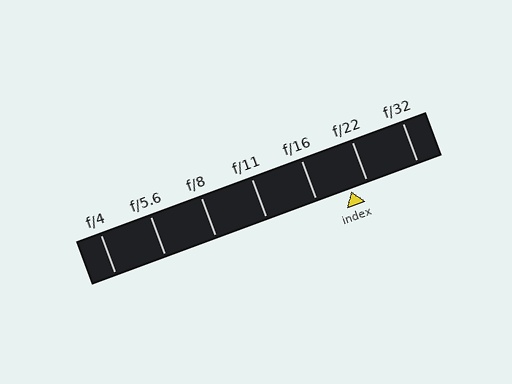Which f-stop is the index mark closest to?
The index mark is closest to f/22.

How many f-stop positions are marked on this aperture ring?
There are 7 f-stop positions marked.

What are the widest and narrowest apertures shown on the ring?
The widest aperture shown is f/4 and the narrowest is f/32.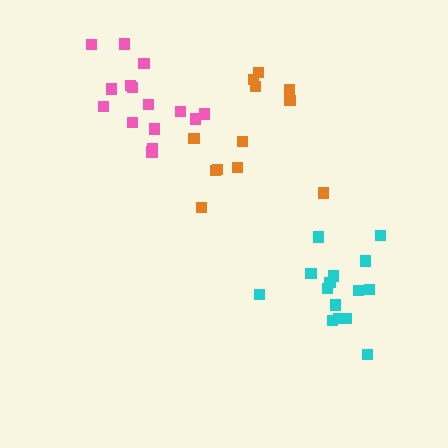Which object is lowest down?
The cyan cluster is bottommost.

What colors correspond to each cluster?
The clusters are colored: orange, cyan, pink.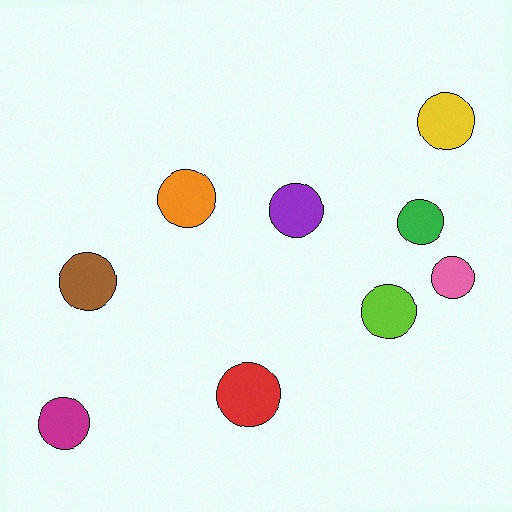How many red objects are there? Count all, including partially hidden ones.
There is 1 red object.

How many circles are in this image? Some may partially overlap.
There are 9 circles.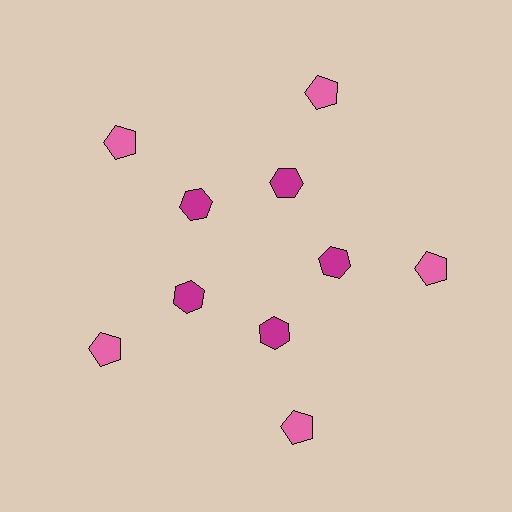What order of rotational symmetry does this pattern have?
This pattern has 5-fold rotational symmetry.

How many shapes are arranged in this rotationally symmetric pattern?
There are 10 shapes, arranged in 5 groups of 2.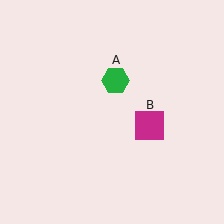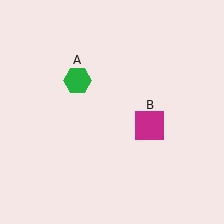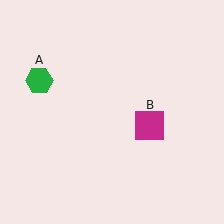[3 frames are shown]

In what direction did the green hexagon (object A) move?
The green hexagon (object A) moved left.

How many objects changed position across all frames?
1 object changed position: green hexagon (object A).